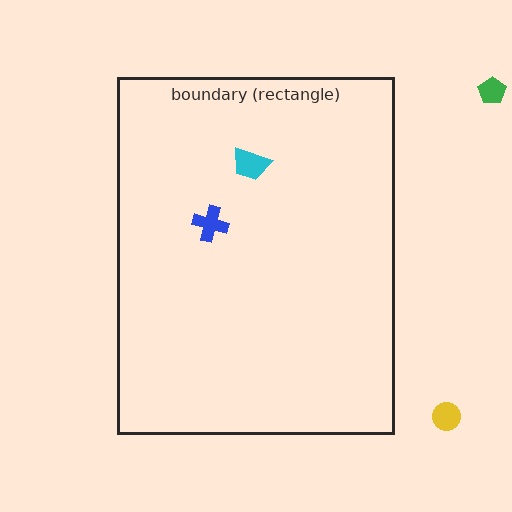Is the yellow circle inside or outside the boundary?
Outside.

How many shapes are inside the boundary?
2 inside, 2 outside.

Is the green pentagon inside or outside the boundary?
Outside.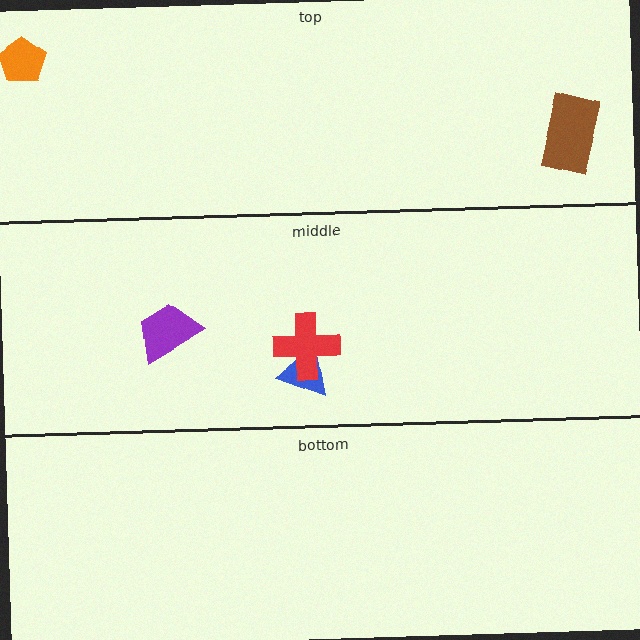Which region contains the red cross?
The middle region.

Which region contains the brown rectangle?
The top region.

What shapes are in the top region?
The brown rectangle, the orange pentagon.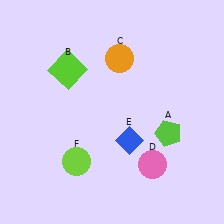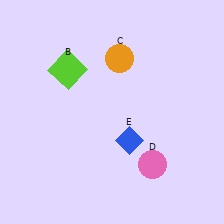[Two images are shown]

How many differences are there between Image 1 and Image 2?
There are 2 differences between the two images.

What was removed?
The lime circle (F), the lime pentagon (A) were removed in Image 2.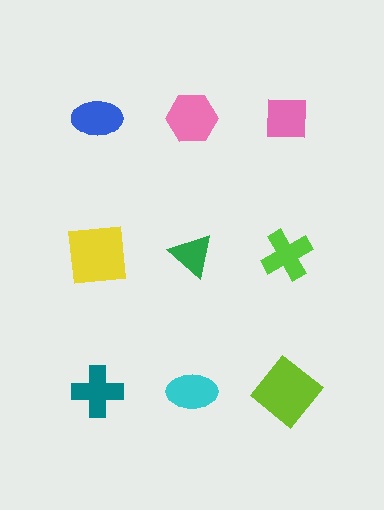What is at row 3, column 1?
A teal cross.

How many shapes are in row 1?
3 shapes.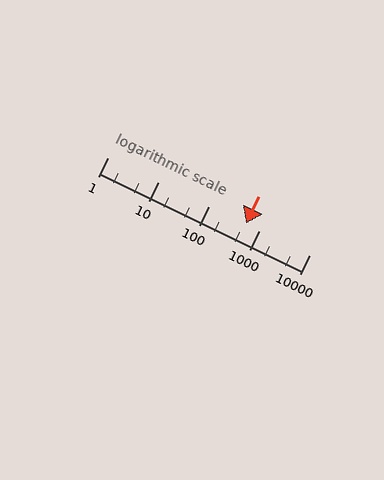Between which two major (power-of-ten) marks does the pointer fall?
The pointer is between 100 and 1000.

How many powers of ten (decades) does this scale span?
The scale spans 4 decades, from 1 to 10000.